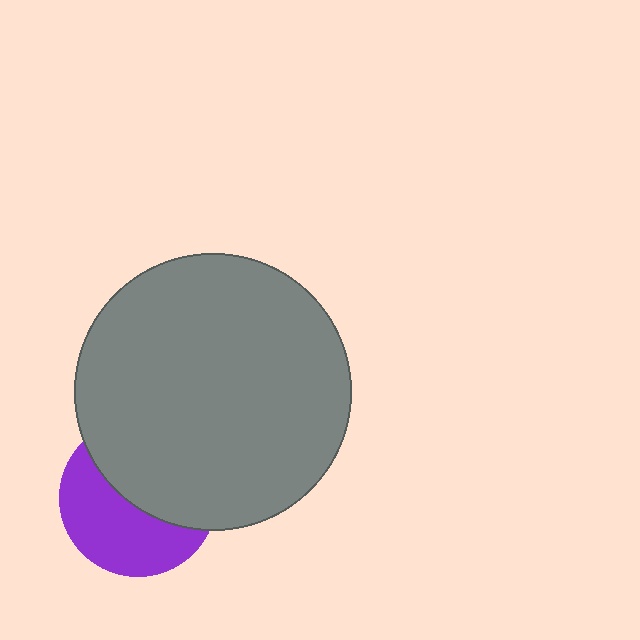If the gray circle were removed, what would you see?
You would see the complete purple circle.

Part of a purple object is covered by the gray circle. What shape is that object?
It is a circle.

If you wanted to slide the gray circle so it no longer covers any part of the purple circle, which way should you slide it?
Slide it up — that is the most direct way to separate the two shapes.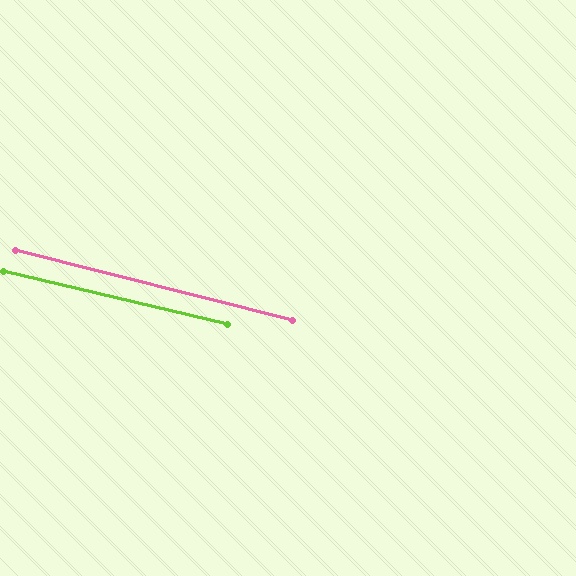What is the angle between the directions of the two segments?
Approximately 1 degree.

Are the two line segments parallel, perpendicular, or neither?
Parallel — their directions differ by only 0.7°.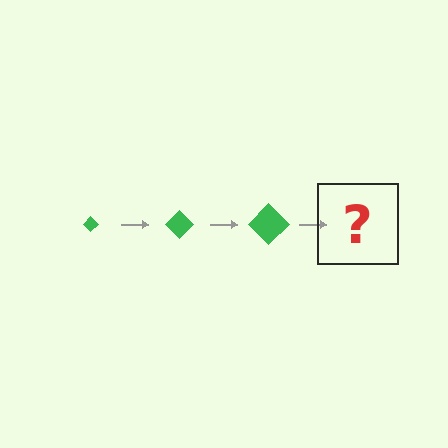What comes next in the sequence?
The next element should be a green diamond, larger than the previous one.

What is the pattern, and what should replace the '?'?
The pattern is that the diamond gets progressively larger each step. The '?' should be a green diamond, larger than the previous one.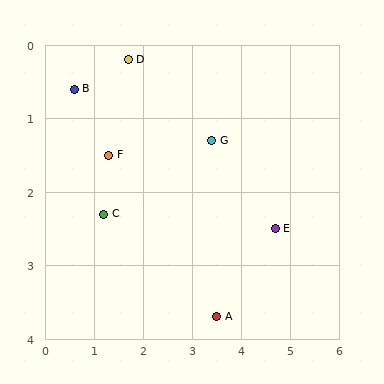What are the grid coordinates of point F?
Point F is at approximately (1.3, 1.5).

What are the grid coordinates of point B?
Point B is at approximately (0.6, 0.6).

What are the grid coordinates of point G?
Point G is at approximately (3.4, 1.3).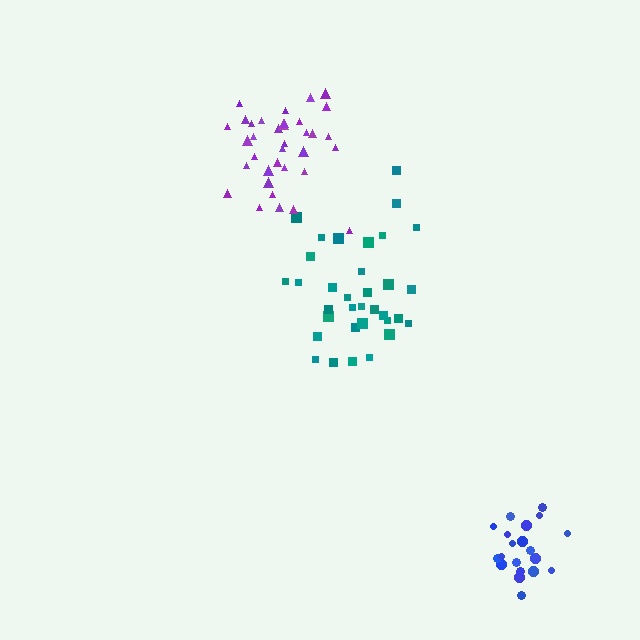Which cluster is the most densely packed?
Blue.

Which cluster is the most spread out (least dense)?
Teal.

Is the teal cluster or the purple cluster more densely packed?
Purple.